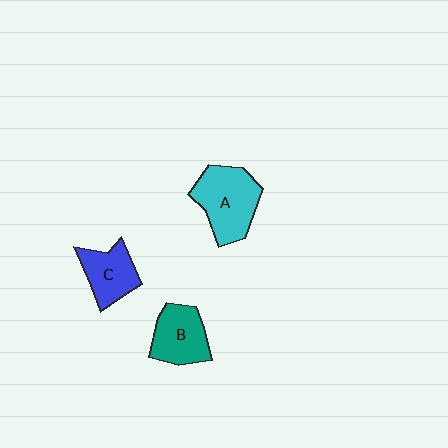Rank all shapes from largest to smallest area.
From largest to smallest: A (cyan), B (teal), C (blue).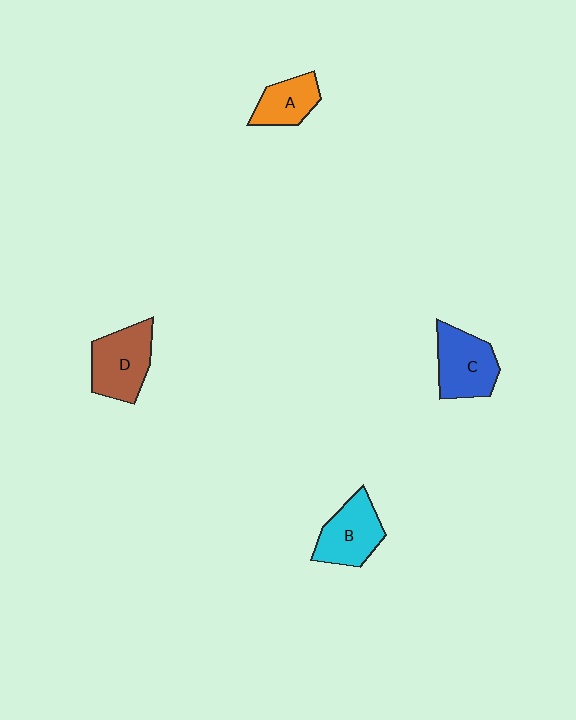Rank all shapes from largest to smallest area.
From largest to smallest: D (brown), C (blue), B (cyan), A (orange).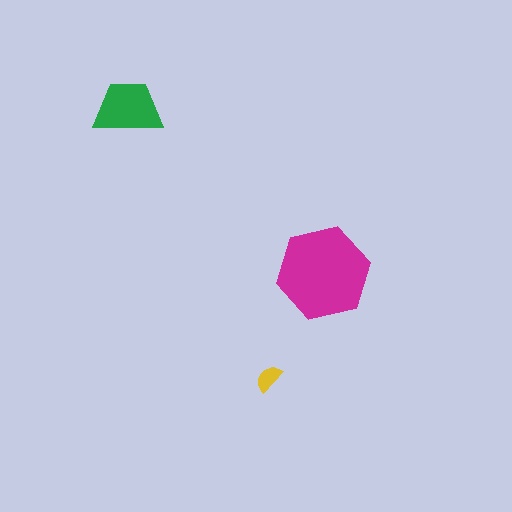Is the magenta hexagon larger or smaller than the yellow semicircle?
Larger.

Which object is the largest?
The magenta hexagon.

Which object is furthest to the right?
The magenta hexagon is rightmost.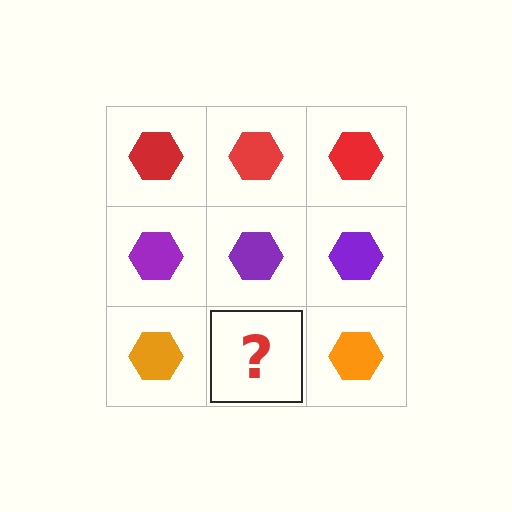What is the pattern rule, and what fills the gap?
The rule is that each row has a consistent color. The gap should be filled with an orange hexagon.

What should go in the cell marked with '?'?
The missing cell should contain an orange hexagon.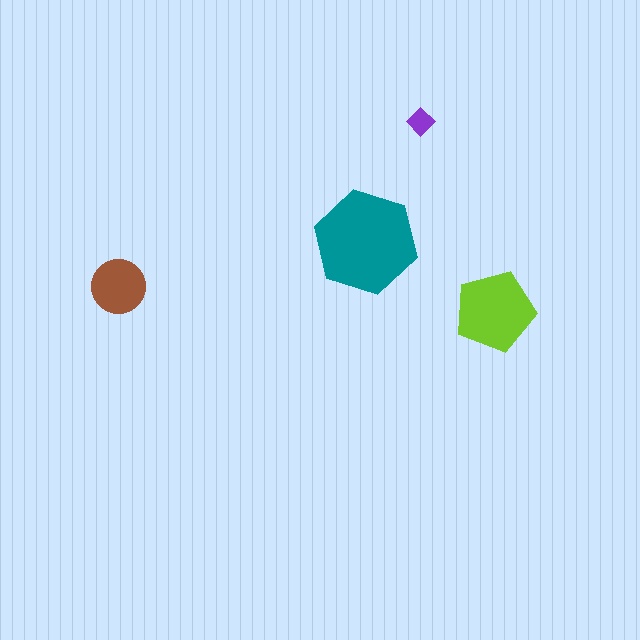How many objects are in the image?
There are 4 objects in the image.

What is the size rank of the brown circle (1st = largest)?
3rd.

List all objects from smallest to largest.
The purple diamond, the brown circle, the lime pentagon, the teal hexagon.